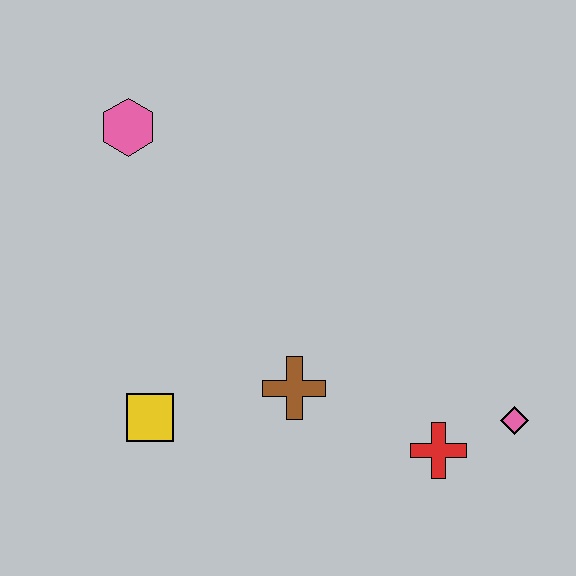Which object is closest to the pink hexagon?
The yellow square is closest to the pink hexagon.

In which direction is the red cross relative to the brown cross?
The red cross is to the right of the brown cross.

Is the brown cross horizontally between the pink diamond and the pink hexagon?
Yes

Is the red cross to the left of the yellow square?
No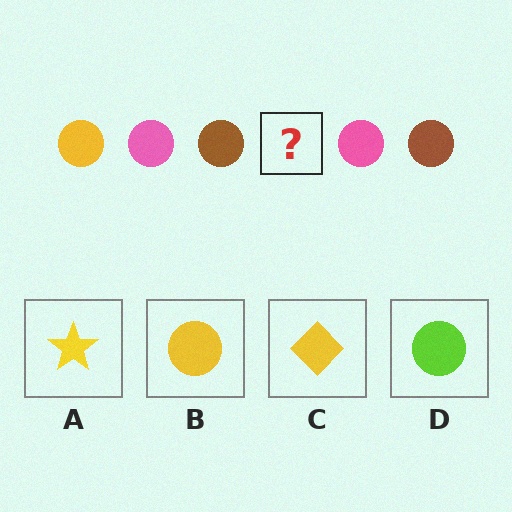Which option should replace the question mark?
Option B.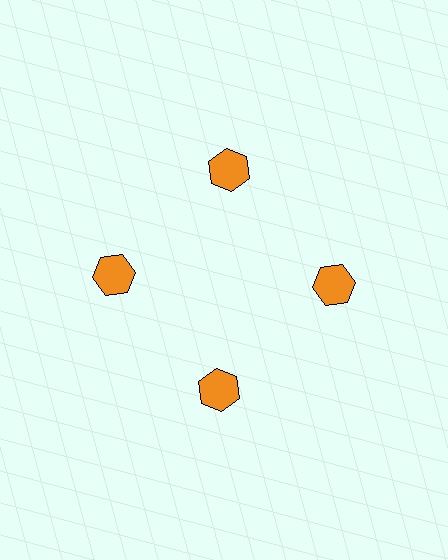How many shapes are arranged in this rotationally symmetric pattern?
There are 4 shapes, arranged in 4 groups of 1.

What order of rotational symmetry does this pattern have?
This pattern has 4-fold rotational symmetry.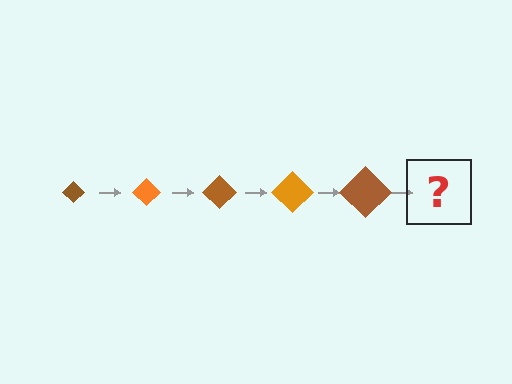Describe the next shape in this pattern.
It should be an orange diamond, larger than the previous one.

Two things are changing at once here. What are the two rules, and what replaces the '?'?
The two rules are that the diamond grows larger each step and the color cycles through brown and orange. The '?' should be an orange diamond, larger than the previous one.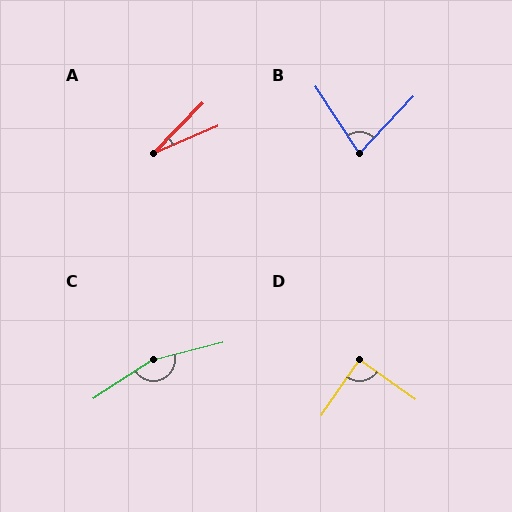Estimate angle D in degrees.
Approximately 89 degrees.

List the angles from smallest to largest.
A (22°), B (76°), D (89°), C (161°).